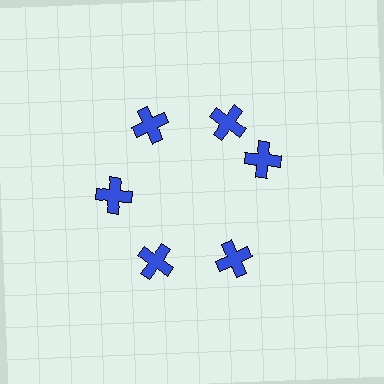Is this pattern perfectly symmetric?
No. The 6 blue crosses are arranged in a ring, but one element near the 3 o'clock position is rotated out of alignment along the ring, breaking the 6-fold rotational symmetry.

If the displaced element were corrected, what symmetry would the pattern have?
It would have 6-fold rotational symmetry — the pattern would map onto itself every 60 degrees.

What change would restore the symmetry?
The symmetry would be restored by rotating it back into even spacing with its neighbors so that all 6 crosses sit at equal angles and equal distance from the center.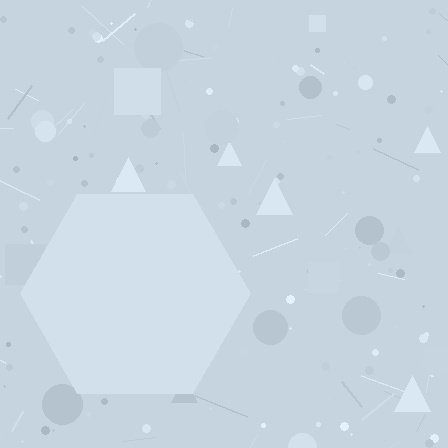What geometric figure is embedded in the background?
A hexagon is embedded in the background.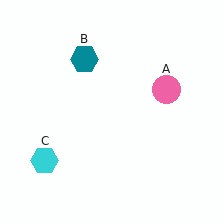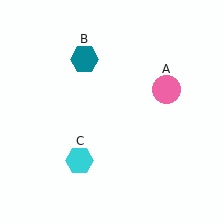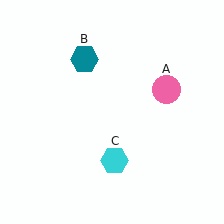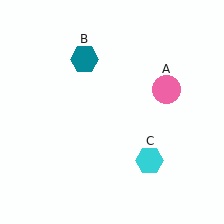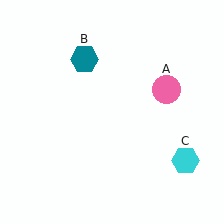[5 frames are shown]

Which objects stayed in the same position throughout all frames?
Pink circle (object A) and teal hexagon (object B) remained stationary.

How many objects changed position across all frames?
1 object changed position: cyan hexagon (object C).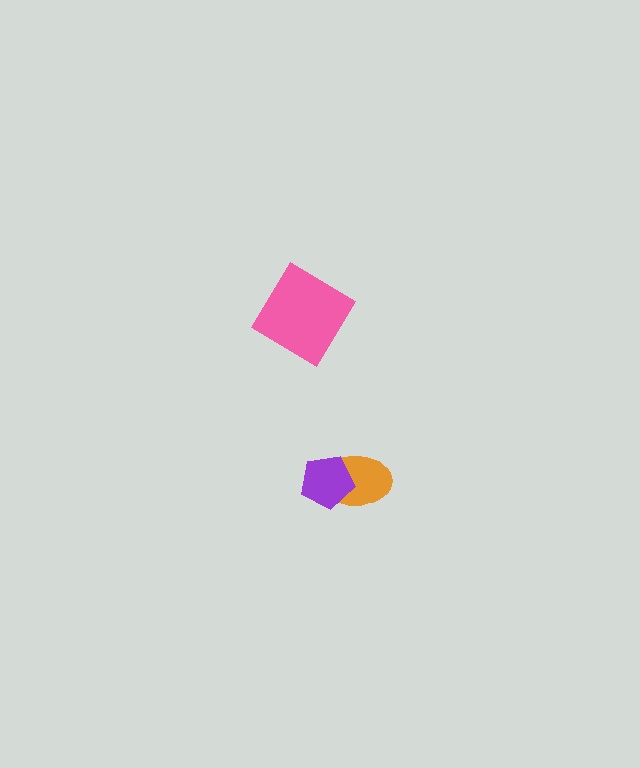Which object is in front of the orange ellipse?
The purple pentagon is in front of the orange ellipse.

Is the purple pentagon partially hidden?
No, no other shape covers it.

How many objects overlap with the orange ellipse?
1 object overlaps with the orange ellipse.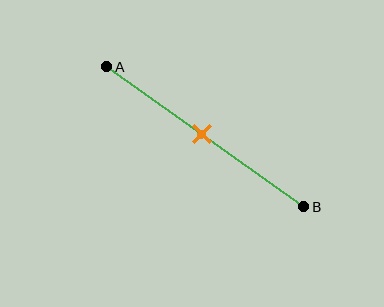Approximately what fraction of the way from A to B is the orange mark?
The orange mark is approximately 50% of the way from A to B.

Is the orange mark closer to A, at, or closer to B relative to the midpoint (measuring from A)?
The orange mark is approximately at the midpoint of segment AB.